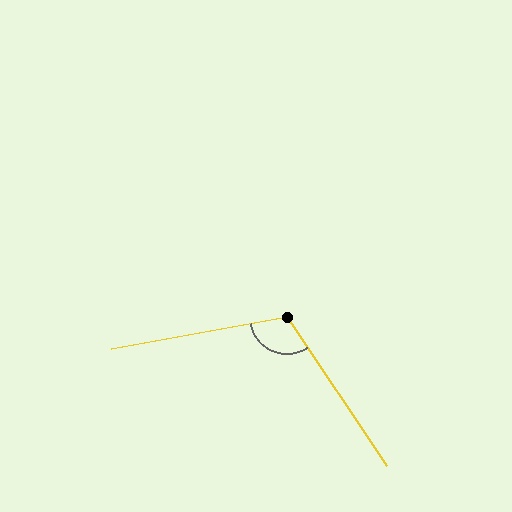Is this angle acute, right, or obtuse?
It is obtuse.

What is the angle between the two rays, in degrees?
Approximately 114 degrees.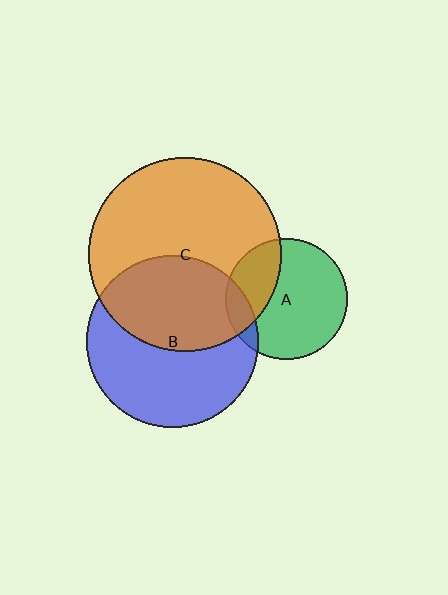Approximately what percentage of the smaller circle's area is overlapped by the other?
Approximately 10%.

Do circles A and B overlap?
Yes.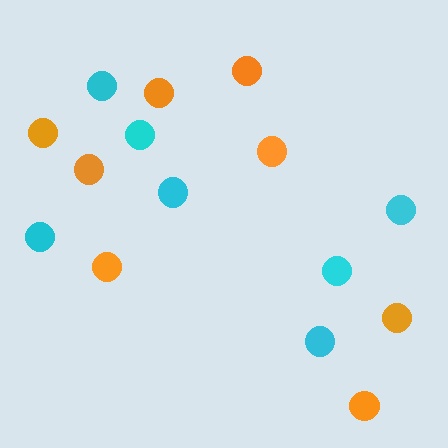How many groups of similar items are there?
There are 2 groups: one group of orange circles (8) and one group of cyan circles (7).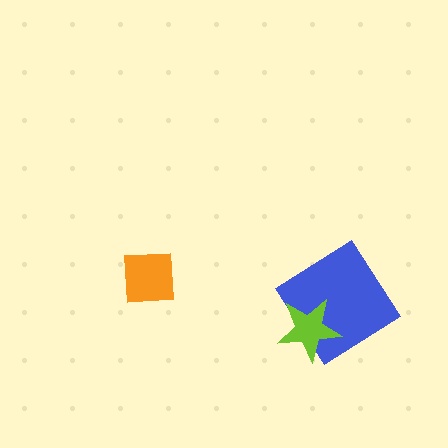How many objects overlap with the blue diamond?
1 object overlaps with the blue diamond.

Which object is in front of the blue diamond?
The lime star is in front of the blue diamond.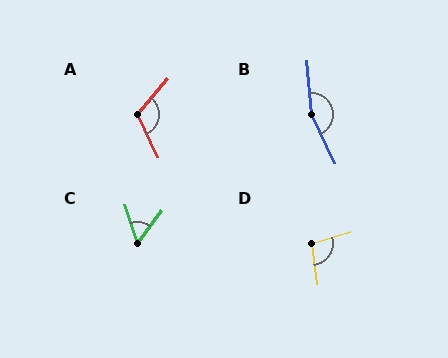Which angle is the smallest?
C, at approximately 54 degrees.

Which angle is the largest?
B, at approximately 158 degrees.